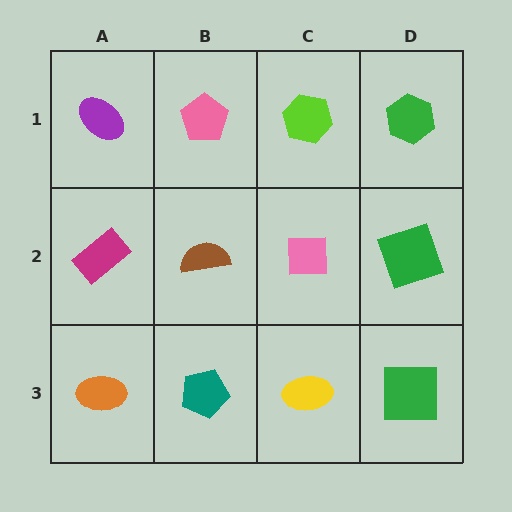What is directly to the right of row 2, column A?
A brown semicircle.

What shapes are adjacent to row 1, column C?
A pink square (row 2, column C), a pink pentagon (row 1, column B), a green hexagon (row 1, column D).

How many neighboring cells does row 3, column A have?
2.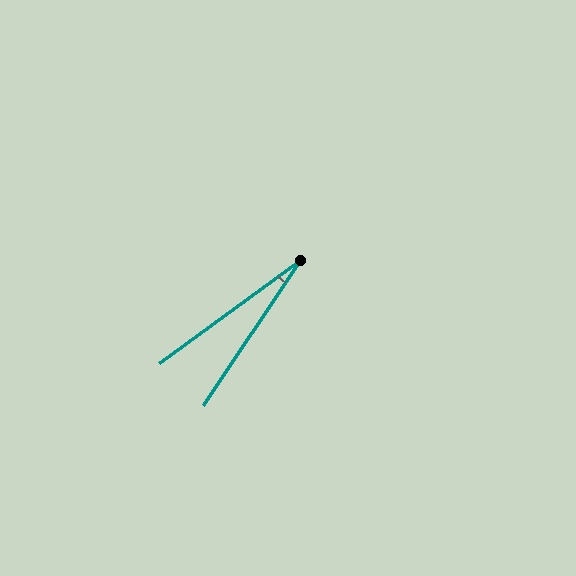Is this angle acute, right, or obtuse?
It is acute.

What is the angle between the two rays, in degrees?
Approximately 20 degrees.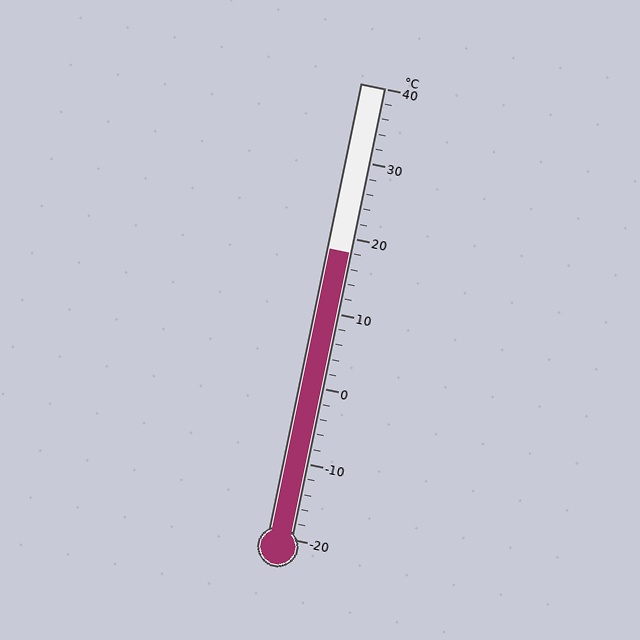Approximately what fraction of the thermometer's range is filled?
The thermometer is filled to approximately 65% of its range.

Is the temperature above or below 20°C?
The temperature is below 20°C.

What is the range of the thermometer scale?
The thermometer scale ranges from -20°C to 40°C.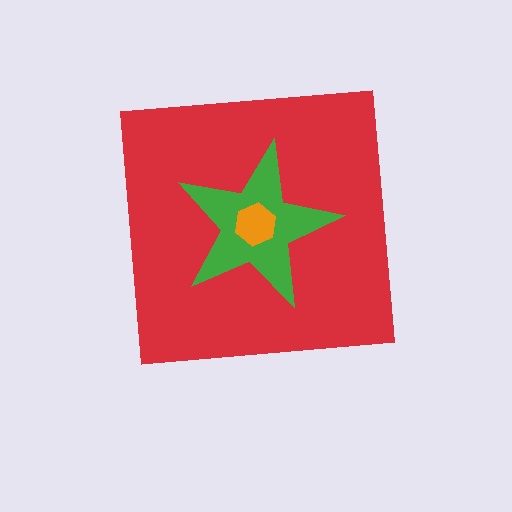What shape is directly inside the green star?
The orange hexagon.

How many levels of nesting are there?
3.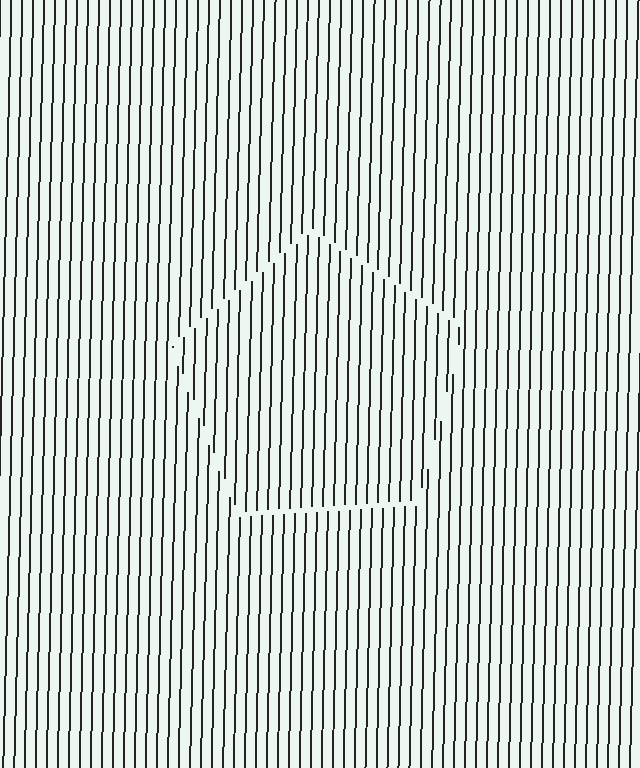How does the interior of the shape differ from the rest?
The interior of the shape contains the same grating, shifted by half a period — the contour is defined by the phase discontinuity where line-ends from the inner and outer gratings abut.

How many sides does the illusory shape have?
5 sides — the line-ends trace a pentagon.